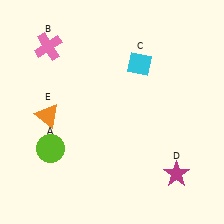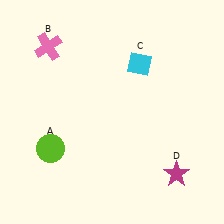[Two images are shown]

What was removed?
The orange triangle (E) was removed in Image 2.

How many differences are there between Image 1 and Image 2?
There is 1 difference between the two images.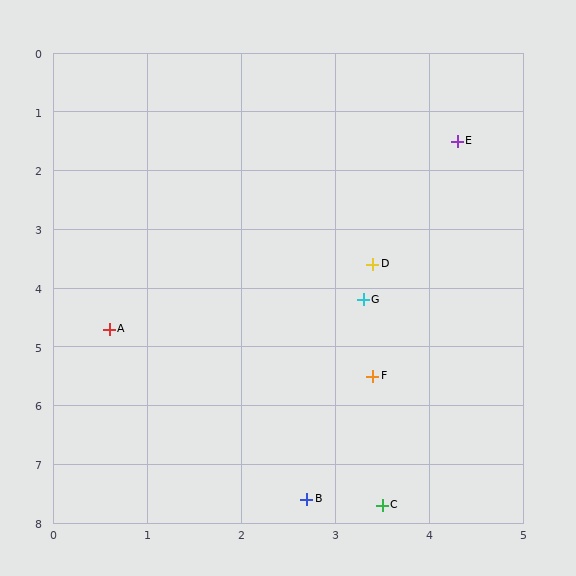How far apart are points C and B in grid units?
Points C and B are about 0.8 grid units apart.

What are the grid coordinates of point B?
Point B is at approximately (2.7, 7.6).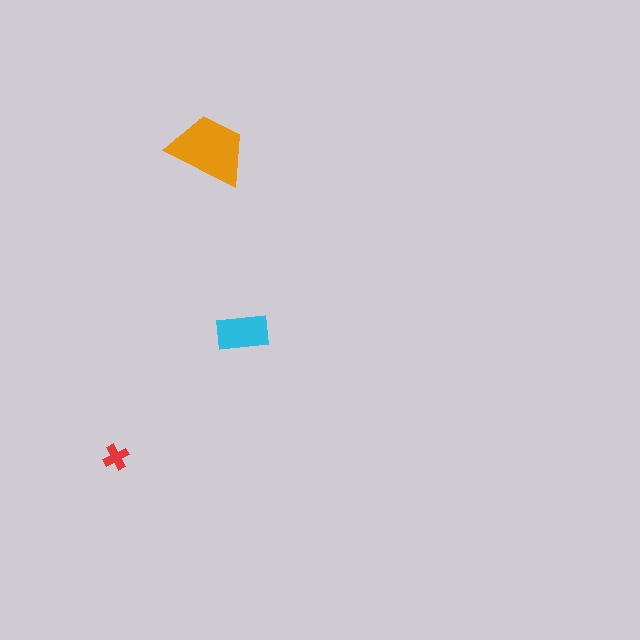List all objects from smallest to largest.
The red cross, the cyan rectangle, the orange trapezoid.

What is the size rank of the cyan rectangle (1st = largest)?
2nd.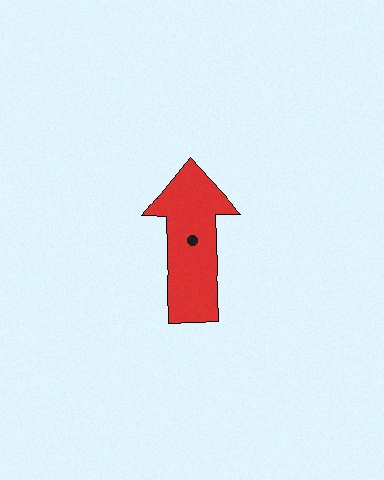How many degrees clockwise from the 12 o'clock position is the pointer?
Approximately 358 degrees.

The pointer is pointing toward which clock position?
Roughly 12 o'clock.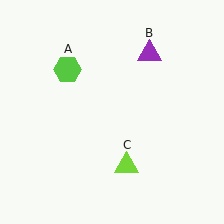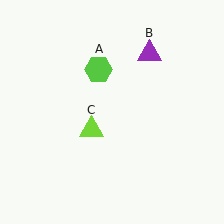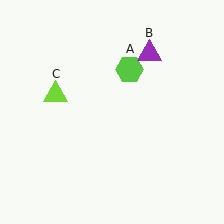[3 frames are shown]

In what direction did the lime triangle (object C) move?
The lime triangle (object C) moved up and to the left.